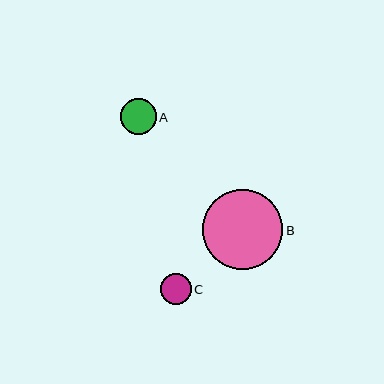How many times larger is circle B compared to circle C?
Circle B is approximately 2.6 times the size of circle C.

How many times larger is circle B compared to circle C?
Circle B is approximately 2.6 times the size of circle C.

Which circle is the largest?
Circle B is the largest with a size of approximately 80 pixels.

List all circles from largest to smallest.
From largest to smallest: B, A, C.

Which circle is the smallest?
Circle C is the smallest with a size of approximately 31 pixels.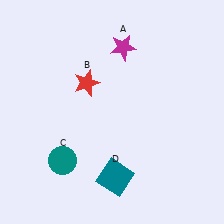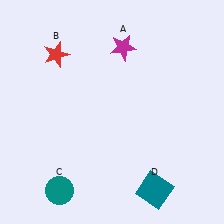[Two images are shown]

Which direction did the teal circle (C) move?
The teal circle (C) moved down.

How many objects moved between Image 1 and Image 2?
3 objects moved between the two images.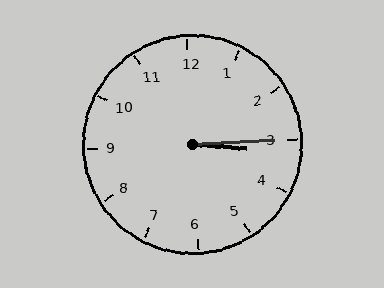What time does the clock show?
3:15.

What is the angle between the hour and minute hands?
Approximately 8 degrees.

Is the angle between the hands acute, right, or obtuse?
It is acute.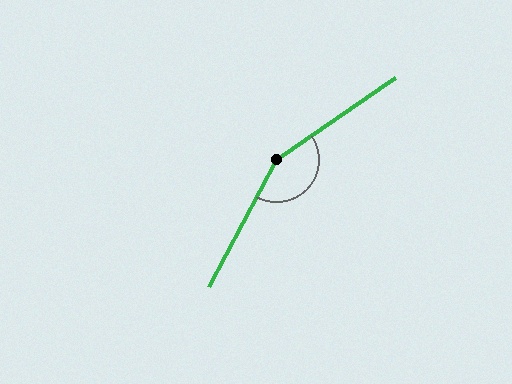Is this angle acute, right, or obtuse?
It is obtuse.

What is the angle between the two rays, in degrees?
Approximately 153 degrees.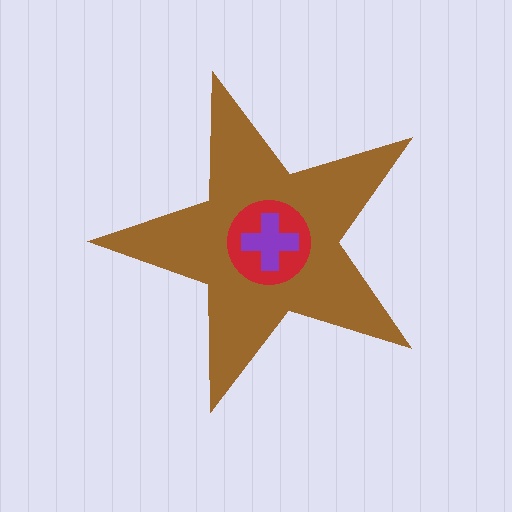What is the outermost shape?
The brown star.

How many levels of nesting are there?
3.